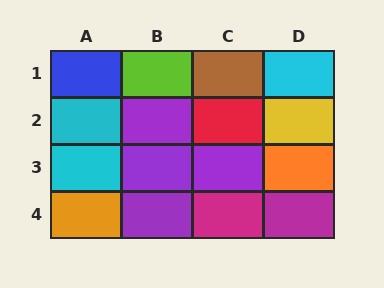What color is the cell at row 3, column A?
Cyan.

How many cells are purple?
4 cells are purple.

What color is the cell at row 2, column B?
Purple.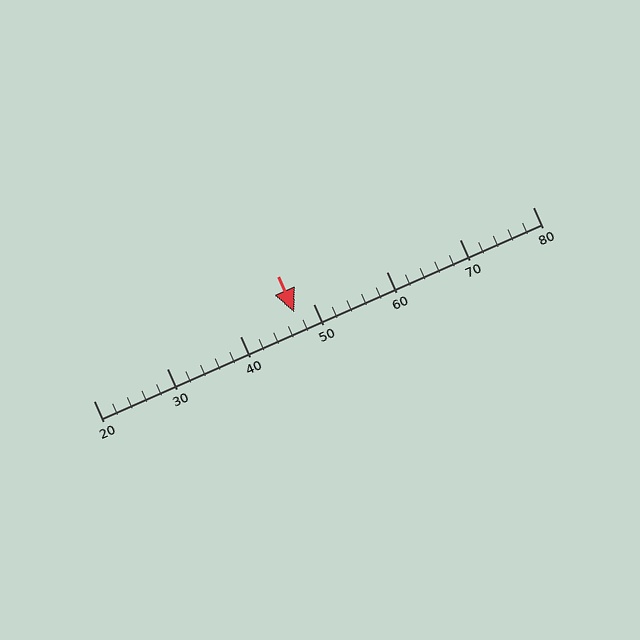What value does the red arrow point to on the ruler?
The red arrow points to approximately 47.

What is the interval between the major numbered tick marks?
The major tick marks are spaced 10 units apart.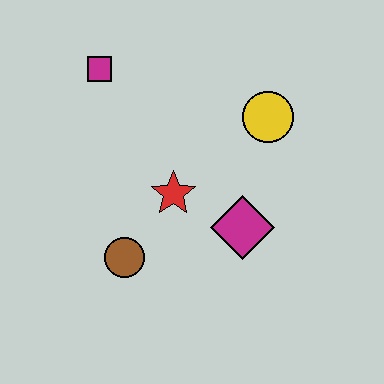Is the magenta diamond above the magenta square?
No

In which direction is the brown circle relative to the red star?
The brown circle is below the red star.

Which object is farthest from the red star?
The magenta square is farthest from the red star.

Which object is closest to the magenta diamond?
The red star is closest to the magenta diamond.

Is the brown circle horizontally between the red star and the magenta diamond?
No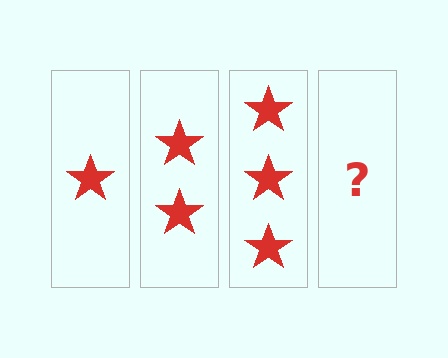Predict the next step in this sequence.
The next step is 4 stars.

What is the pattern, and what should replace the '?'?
The pattern is that each step adds one more star. The '?' should be 4 stars.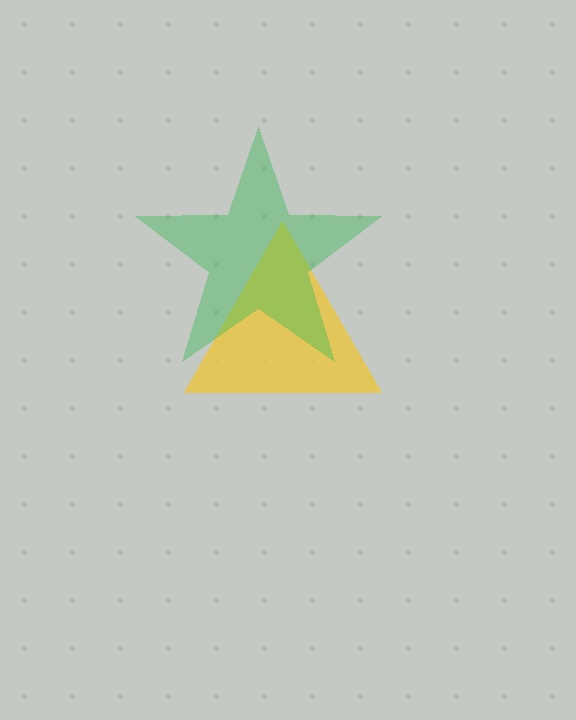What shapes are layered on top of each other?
The layered shapes are: a yellow triangle, a green star.